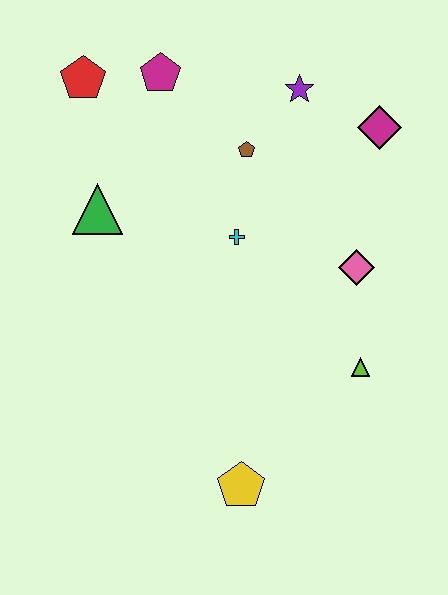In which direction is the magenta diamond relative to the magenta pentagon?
The magenta diamond is to the right of the magenta pentagon.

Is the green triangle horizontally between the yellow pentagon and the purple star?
No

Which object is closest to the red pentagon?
The magenta pentagon is closest to the red pentagon.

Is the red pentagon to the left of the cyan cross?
Yes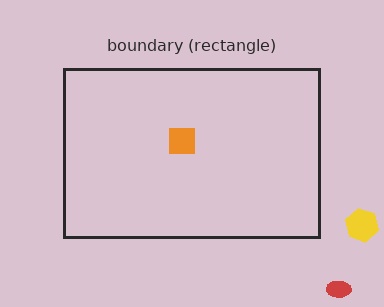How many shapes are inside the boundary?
1 inside, 2 outside.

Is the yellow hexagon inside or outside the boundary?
Outside.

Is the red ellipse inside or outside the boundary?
Outside.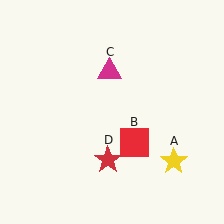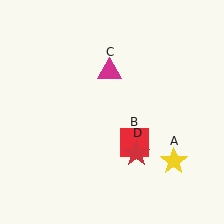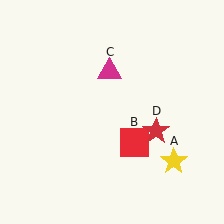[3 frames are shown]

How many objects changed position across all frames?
1 object changed position: red star (object D).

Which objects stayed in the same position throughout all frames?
Yellow star (object A) and red square (object B) and magenta triangle (object C) remained stationary.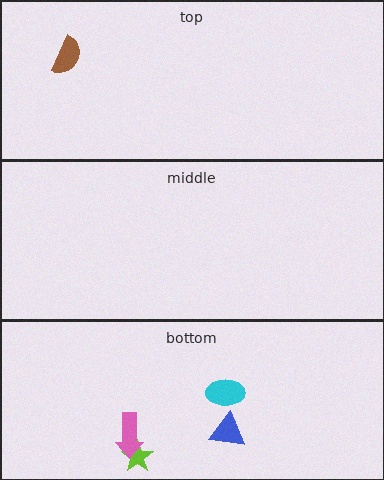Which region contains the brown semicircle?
The top region.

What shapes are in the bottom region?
The cyan ellipse, the lime star, the blue triangle, the pink arrow.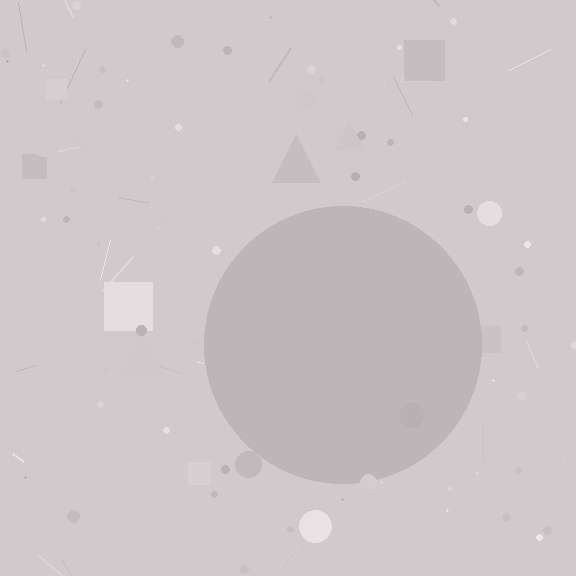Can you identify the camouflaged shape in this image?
The camouflaged shape is a circle.